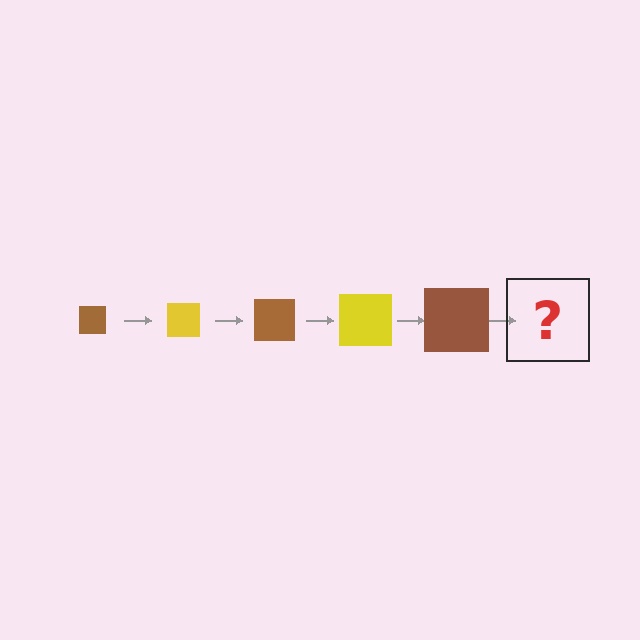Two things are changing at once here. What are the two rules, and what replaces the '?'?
The two rules are that the square grows larger each step and the color cycles through brown and yellow. The '?' should be a yellow square, larger than the previous one.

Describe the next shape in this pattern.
It should be a yellow square, larger than the previous one.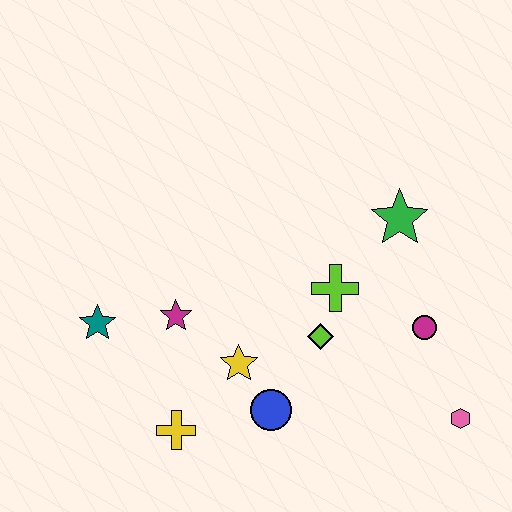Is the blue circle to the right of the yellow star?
Yes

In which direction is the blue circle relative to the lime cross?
The blue circle is below the lime cross.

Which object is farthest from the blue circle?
The green star is farthest from the blue circle.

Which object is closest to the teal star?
The magenta star is closest to the teal star.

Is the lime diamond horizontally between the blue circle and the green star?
Yes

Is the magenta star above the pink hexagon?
Yes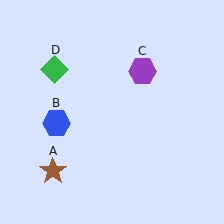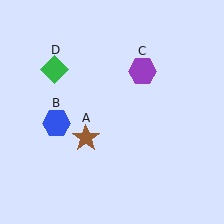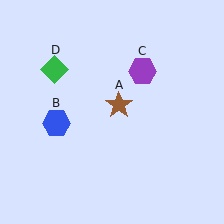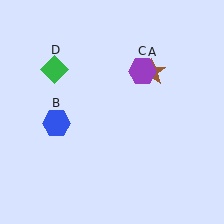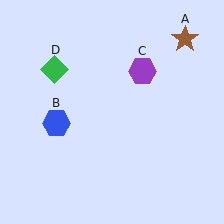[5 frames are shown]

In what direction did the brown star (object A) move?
The brown star (object A) moved up and to the right.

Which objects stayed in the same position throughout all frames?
Blue hexagon (object B) and purple hexagon (object C) and green diamond (object D) remained stationary.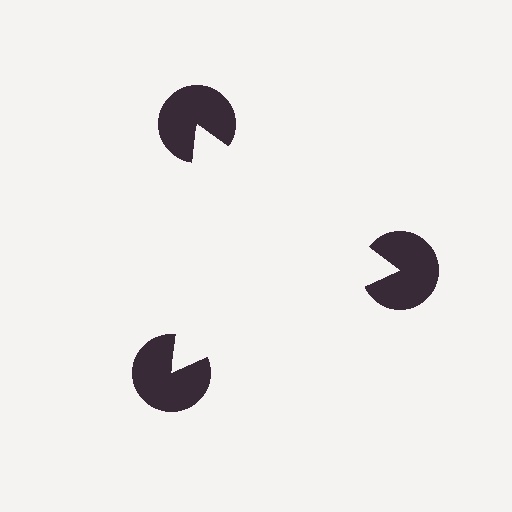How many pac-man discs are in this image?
There are 3 — one at each vertex of the illusory triangle.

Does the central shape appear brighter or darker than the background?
It typically appears slightly brighter than the background, even though no actual brightness change is drawn.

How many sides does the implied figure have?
3 sides.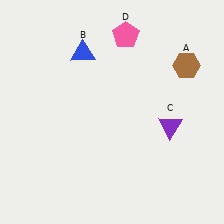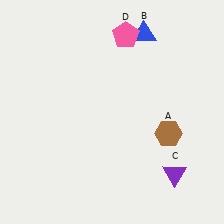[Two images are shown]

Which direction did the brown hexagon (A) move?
The brown hexagon (A) moved down.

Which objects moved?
The objects that moved are: the brown hexagon (A), the blue triangle (B), the purple triangle (C).